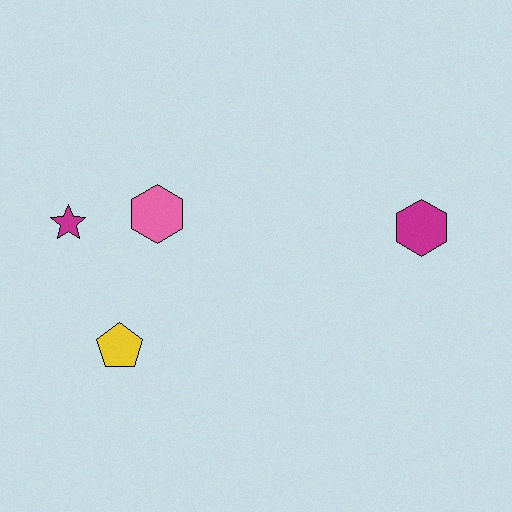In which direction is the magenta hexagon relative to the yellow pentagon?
The magenta hexagon is to the right of the yellow pentagon.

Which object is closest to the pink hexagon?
The magenta star is closest to the pink hexagon.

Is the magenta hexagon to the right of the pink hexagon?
Yes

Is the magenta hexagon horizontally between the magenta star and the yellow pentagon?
No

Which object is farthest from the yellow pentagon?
The magenta hexagon is farthest from the yellow pentagon.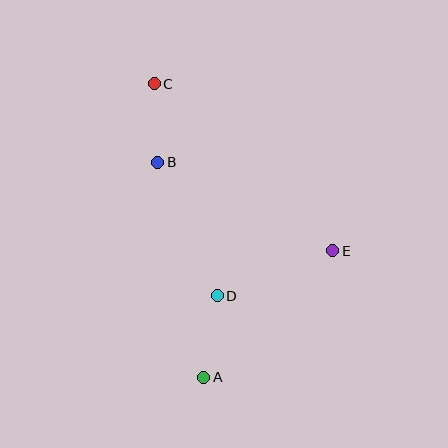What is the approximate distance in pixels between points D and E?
The distance between D and E is approximately 124 pixels.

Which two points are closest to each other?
Points B and C are closest to each other.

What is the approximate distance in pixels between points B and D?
The distance between B and D is approximately 146 pixels.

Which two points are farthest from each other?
Points A and C are farthest from each other.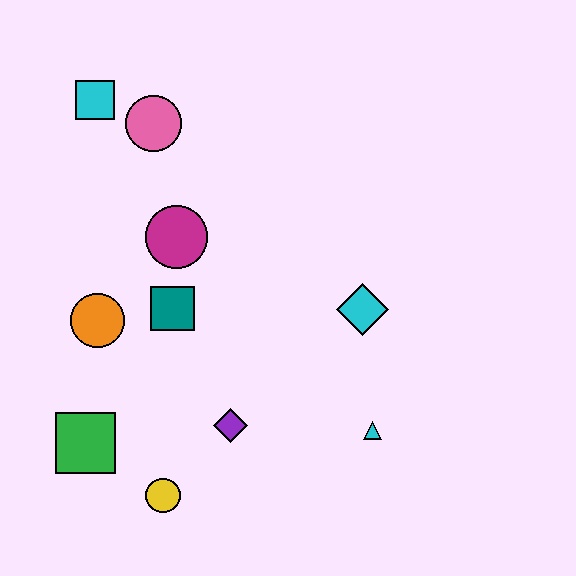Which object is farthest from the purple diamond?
The cyan square is farthest from the purple diamond.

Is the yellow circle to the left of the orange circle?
No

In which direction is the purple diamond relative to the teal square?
The purple diamond is below the teal square.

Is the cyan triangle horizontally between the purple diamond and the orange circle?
No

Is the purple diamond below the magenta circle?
Yes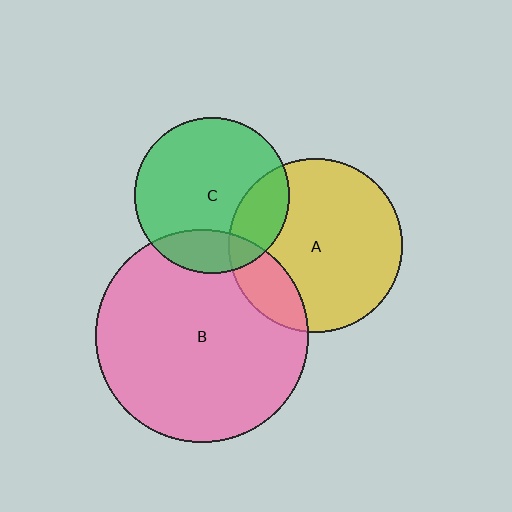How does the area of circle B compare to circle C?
Approximately 1.9 times.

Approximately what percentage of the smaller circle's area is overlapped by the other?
Approximately 20%.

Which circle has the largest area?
Circle B (pink).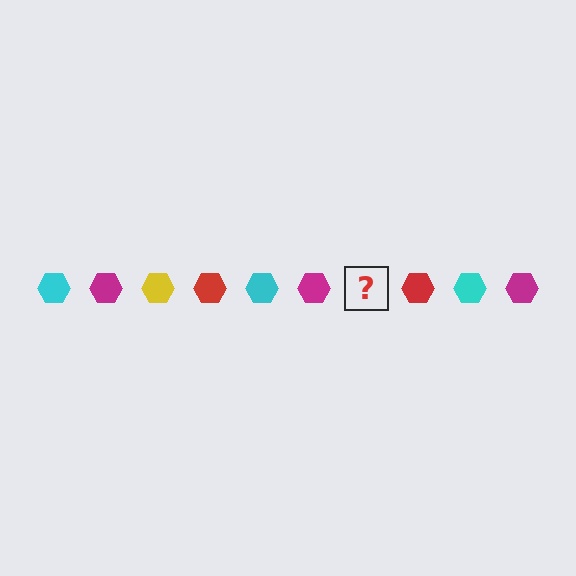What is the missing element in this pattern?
The missing element is a yellow hexagon.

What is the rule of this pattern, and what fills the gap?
The rule is that the pattern cycles through cyan, magenta, yellow, red hexagons. The gap should be filled with a yellow hexagon.